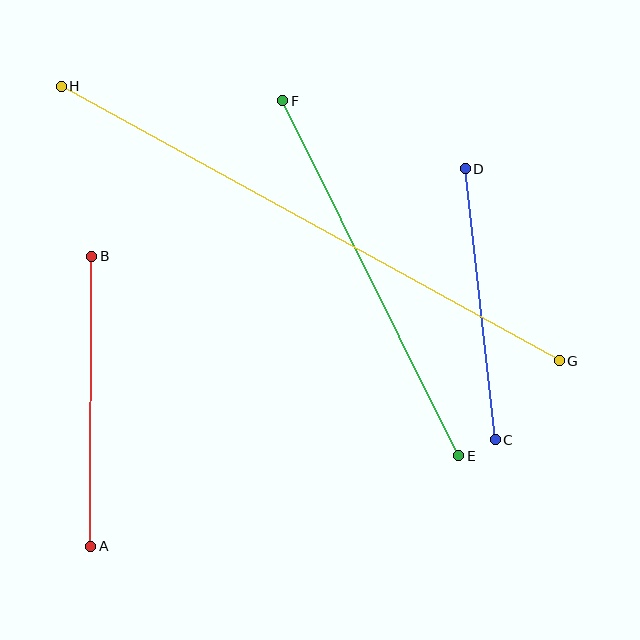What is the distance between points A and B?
The distance is approximately 290 pixels.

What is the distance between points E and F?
The distance is approximately 396 pixels.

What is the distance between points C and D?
The distance is approximately 273 pixels.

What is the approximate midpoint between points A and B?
The midpoint is at approximately (91, 401) pixels.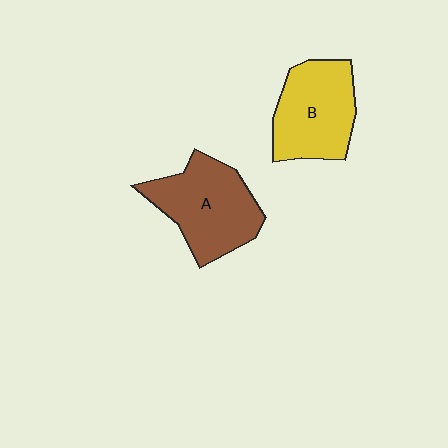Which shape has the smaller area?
Shape B (yellow).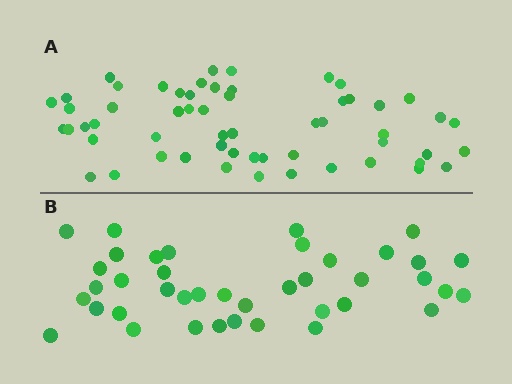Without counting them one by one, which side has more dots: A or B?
Region A (the top region) has more dots.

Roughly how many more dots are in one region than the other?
Region A has approximately 15 more dots than region B.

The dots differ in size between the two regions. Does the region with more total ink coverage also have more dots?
No. Region B has more total ink coverage because its dots are larger, but region A actually contains more individual dots. Total area can be misleading — the number of items is what matters here.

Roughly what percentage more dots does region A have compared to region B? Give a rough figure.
About 40% more.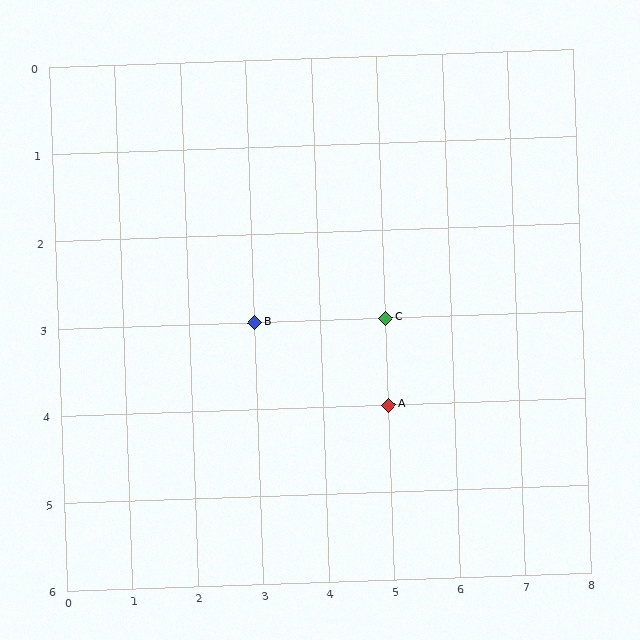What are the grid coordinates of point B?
Point B is at grid coordinates (3, 3).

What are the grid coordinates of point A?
Point A is at grid coordinates (5, 4).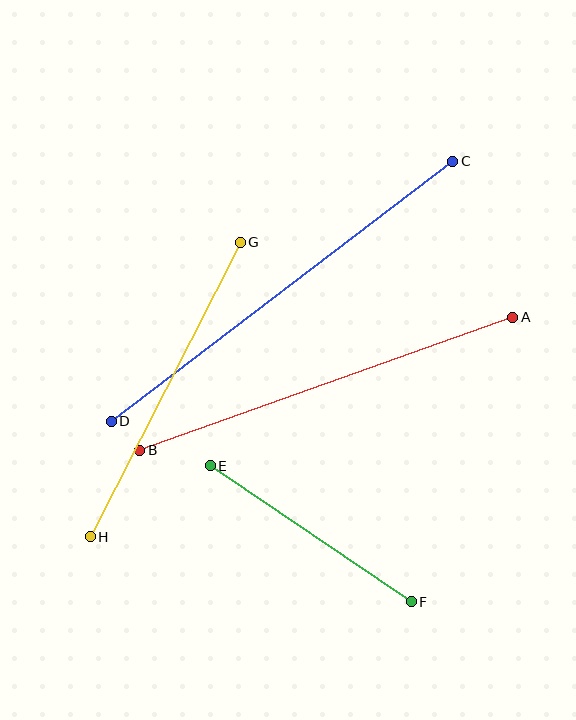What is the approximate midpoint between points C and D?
The midpoint is at approximately (282, 291) pixels.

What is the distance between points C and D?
The distance is approximately 429 pixels.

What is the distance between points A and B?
The distance is approximately 396 pixels.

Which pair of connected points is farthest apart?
Points C and D are farthest apart.